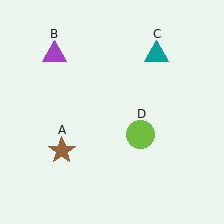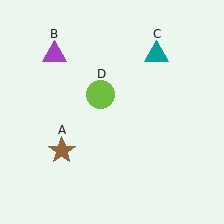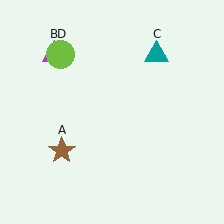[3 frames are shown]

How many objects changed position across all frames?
1 object changed position: lime circle (object D).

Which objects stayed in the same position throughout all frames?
Brown star (object A) and purple triangle (object B) and teal triangle (object C) remained stationary.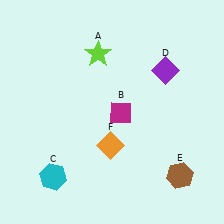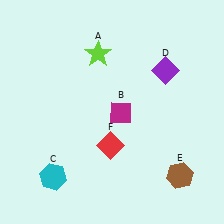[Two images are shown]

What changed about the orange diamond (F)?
In Image 1, F is orange. In Image 2, it changed to red.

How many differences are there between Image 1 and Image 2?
There is 1 difference between the two images.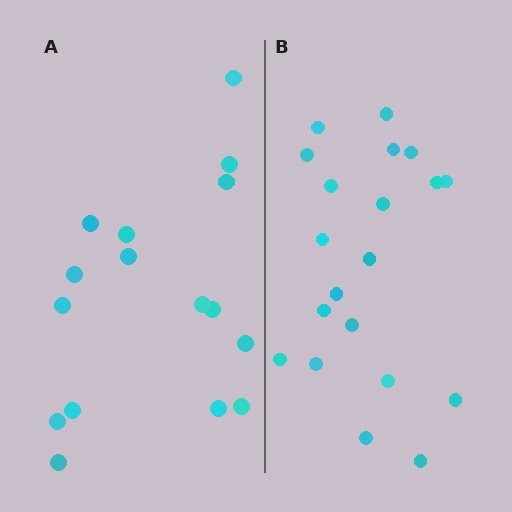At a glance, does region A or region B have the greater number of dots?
Region B (the right region) has more dots.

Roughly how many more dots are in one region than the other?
Region B has about 4 more dots than region A.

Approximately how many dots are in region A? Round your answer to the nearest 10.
About 20 dots. (The exact count is 16, which rounds to 20.)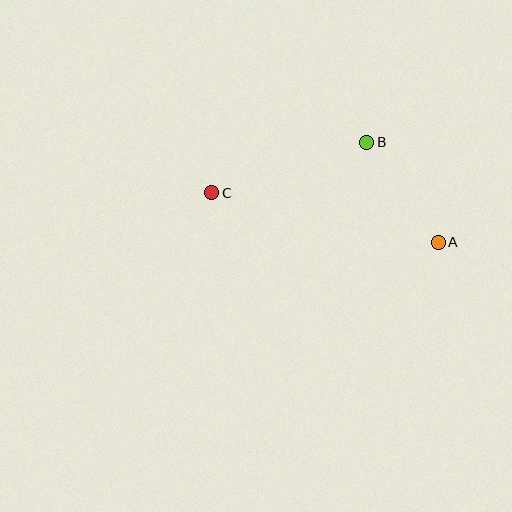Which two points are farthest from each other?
Points A and C are farthest from each other.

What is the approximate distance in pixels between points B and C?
The distance between B and C is approximately 163 pixels.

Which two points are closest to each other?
Points A and B are closest to each other.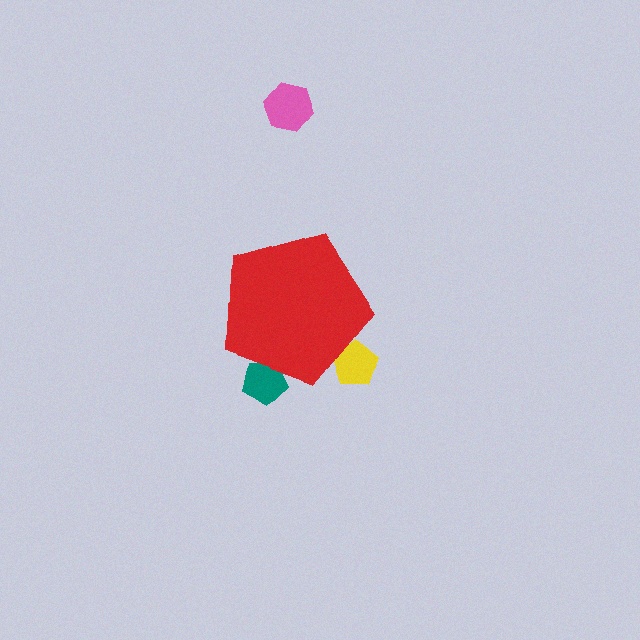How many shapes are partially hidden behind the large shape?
2 shapes are partially hidden.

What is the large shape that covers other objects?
A red pentagon.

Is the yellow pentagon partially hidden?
Yes, the yellow pentagon is partially hidden behind the red pentagon.